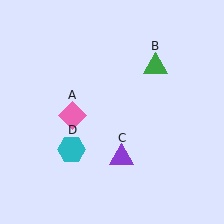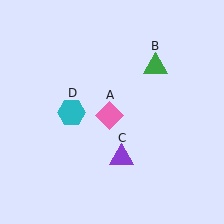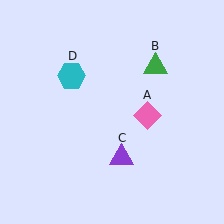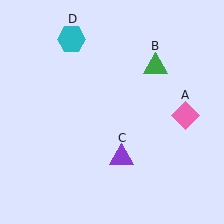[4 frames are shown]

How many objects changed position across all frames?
2 objects changed position: pink diamond (object A), cyan hexagon (object D).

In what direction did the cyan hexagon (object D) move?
The cyan hexagon (object D) moved up.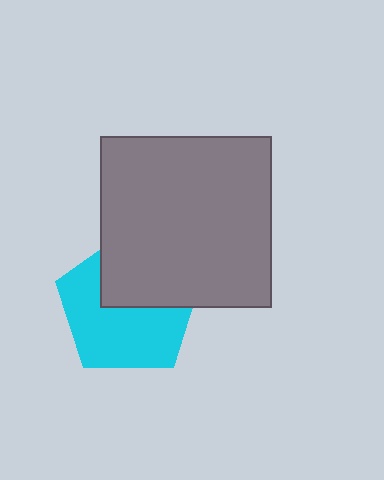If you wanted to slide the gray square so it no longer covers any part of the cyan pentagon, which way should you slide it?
Slide it up — that is the most direct way to separate the two shapes.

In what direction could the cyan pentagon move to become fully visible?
The cyan pentagon could move down. That would shift it out from behind the gray square entirely.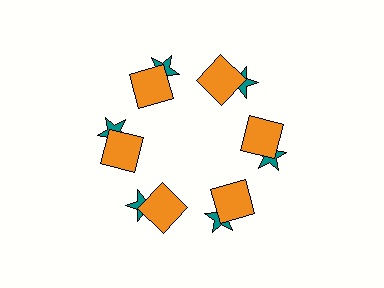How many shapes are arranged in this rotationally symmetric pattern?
There are 12 shapes, arranged in 6 groups of 2.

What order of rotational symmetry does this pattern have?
This pattern has 6-fold rotational symmetry.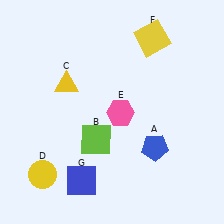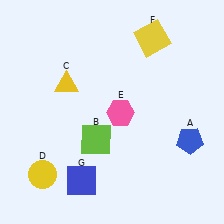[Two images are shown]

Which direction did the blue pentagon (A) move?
The blue pentagon (A) moved right.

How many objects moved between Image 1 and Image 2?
1 object moved between the two images.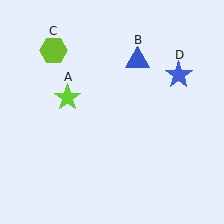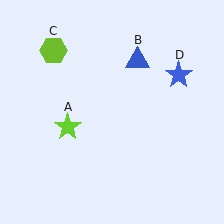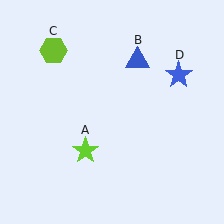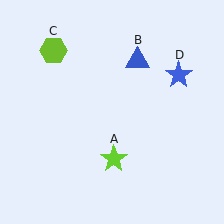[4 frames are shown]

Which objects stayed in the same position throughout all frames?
Blue triangle (object B) and lime hexagon (object C) and blue star (object D) remained stationary.